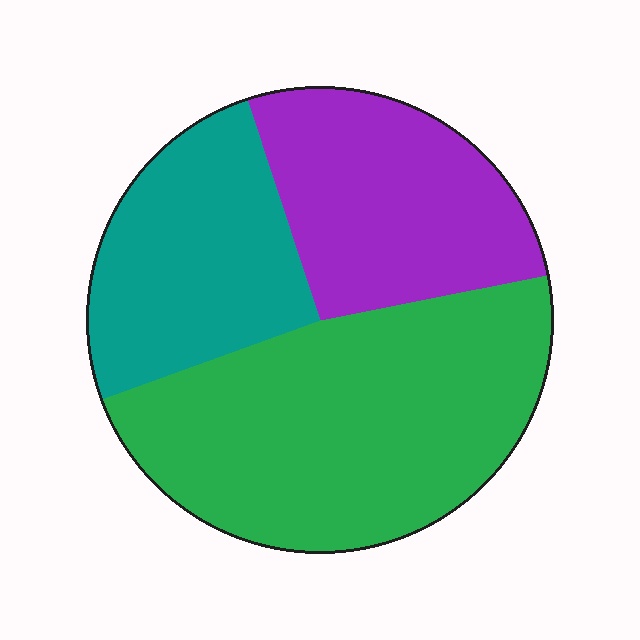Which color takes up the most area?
Green, at roughly 45%.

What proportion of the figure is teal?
Teal covers around 25% of the figure.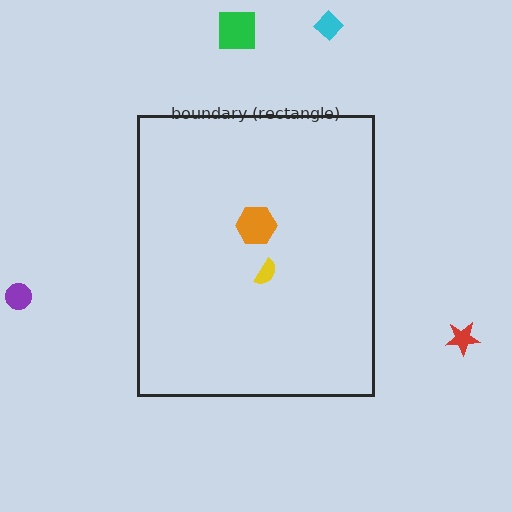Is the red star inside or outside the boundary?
Outside.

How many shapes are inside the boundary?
2 inside, 4 outside.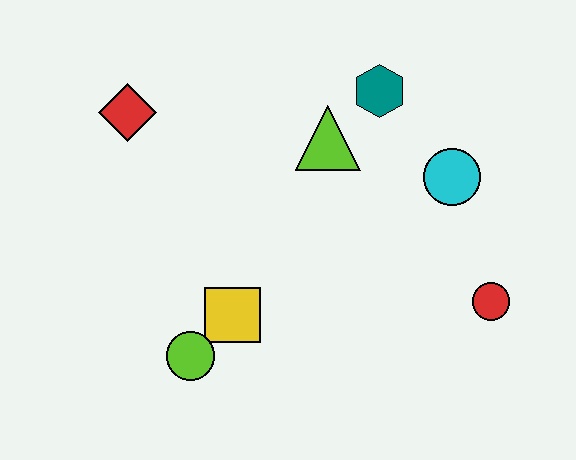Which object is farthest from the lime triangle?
The lime circle is farthest from the lime triangle.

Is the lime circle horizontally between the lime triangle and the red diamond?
Yes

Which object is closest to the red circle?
The cyan circle is closest to the red circle.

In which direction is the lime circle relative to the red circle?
The lime circle is to the left of the red circle.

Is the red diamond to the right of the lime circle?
No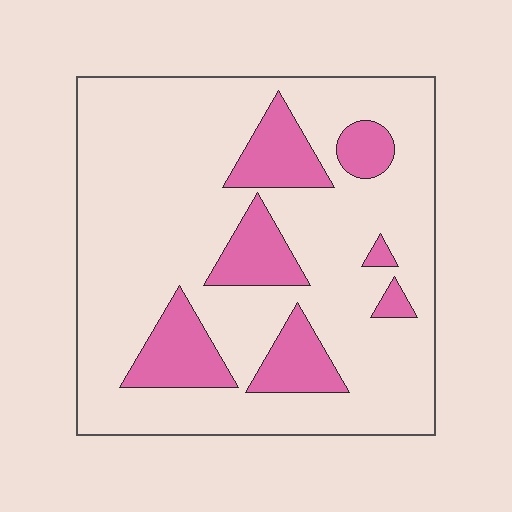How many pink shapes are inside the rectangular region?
7.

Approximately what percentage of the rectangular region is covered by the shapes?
Approximately 20%.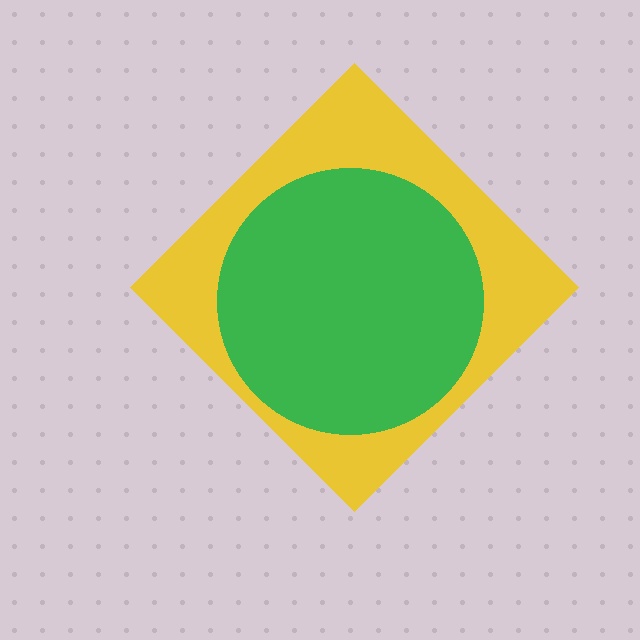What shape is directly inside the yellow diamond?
The green circle.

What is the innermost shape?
The green circle.